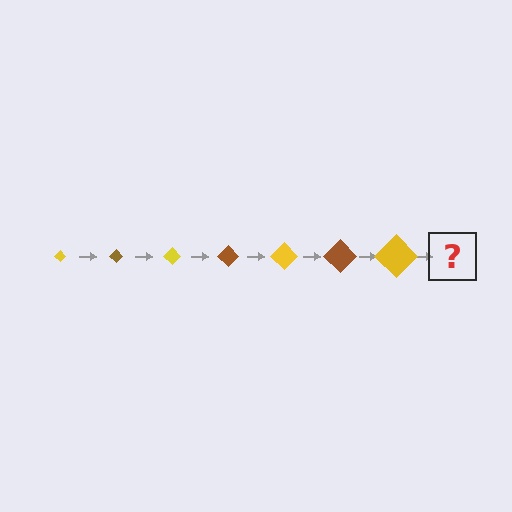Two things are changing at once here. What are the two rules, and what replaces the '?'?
The two rules are that the diamond grows larger each step and the color cycles through yellow and brown. The '?' should be a brown diamond, larger than the previous one.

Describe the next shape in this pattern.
It should be a brown diamond, larger than the previous one.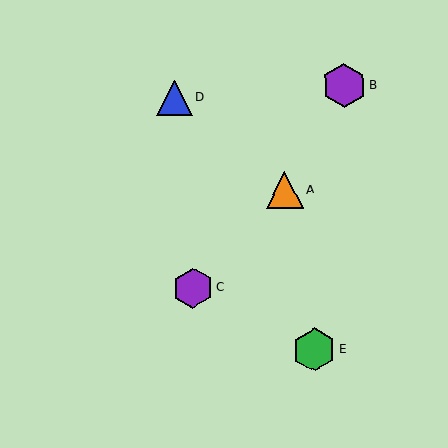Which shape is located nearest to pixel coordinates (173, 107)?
The blue triangle (labeled D) at (174, 98) is nearest to that location.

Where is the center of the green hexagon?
The center of the green hexagon is at (314, 350).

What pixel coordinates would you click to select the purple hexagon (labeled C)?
Click at (193, 288) to select the purple hexagon C.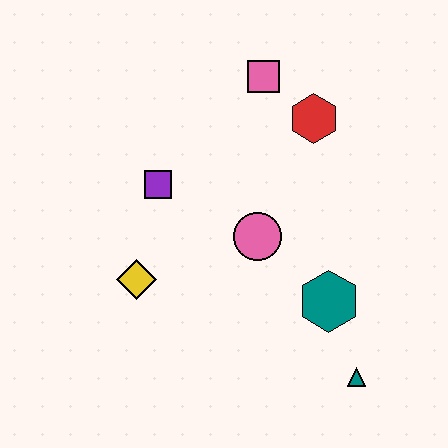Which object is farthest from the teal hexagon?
The pink square is farthest from the teal hexagon.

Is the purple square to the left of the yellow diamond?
No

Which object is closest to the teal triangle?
The teal hexagon is closest to the teal triangle.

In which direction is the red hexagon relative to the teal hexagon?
The red hexagon is above the teal hexagon.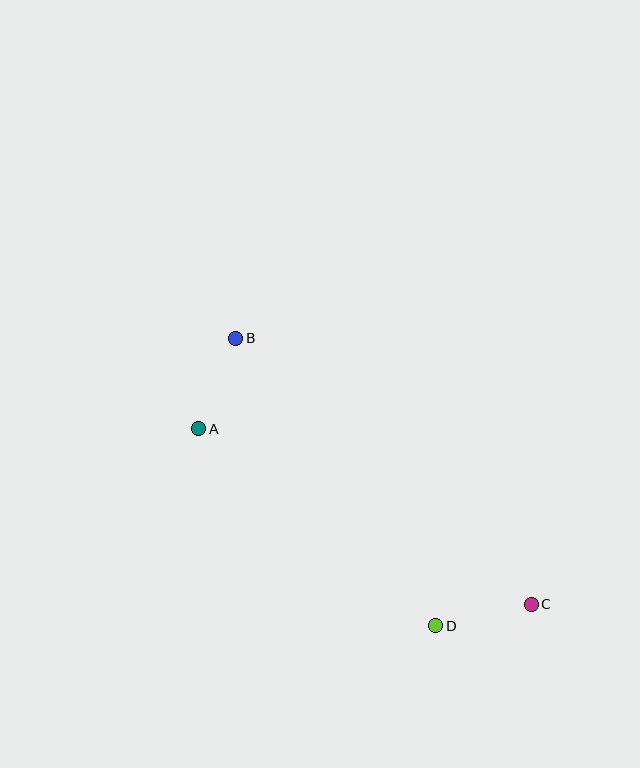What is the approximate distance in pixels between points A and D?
The distance between A and D is approximately 308 pixels.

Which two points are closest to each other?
Points C and D are closest to each other.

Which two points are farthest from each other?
Points B and C are farthest from each other.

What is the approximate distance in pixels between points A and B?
The distance between A and B is approximately 98 pixels.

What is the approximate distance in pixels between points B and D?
The distance between B and D is approximately 350 pixels.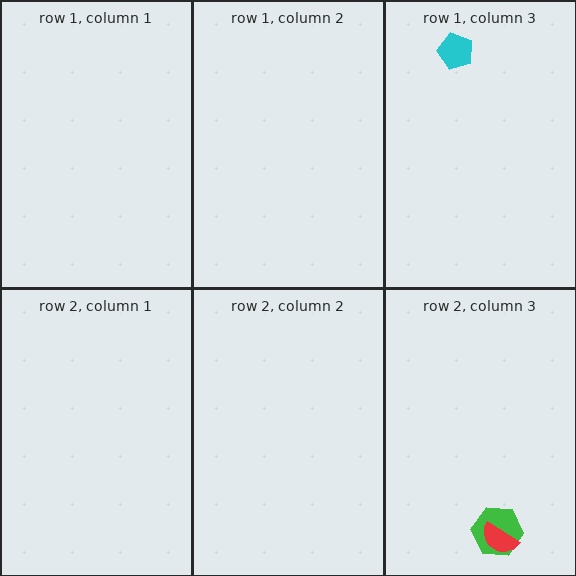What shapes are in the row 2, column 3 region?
The green hexagon, the red semicircle.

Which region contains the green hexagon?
The row 2, column 3 region.